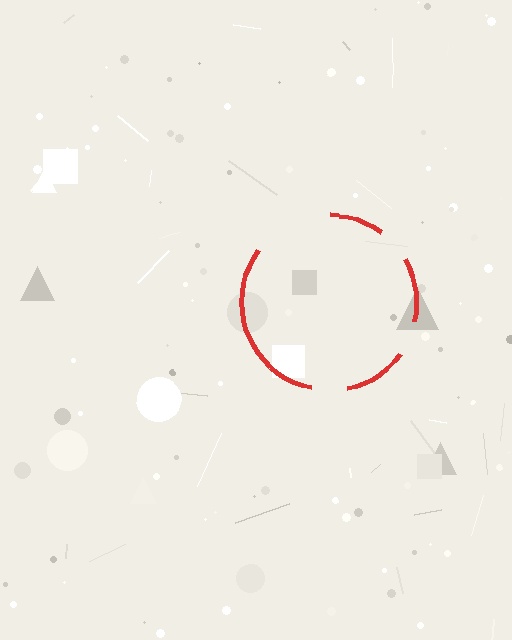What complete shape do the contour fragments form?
The contour fragments form a circle.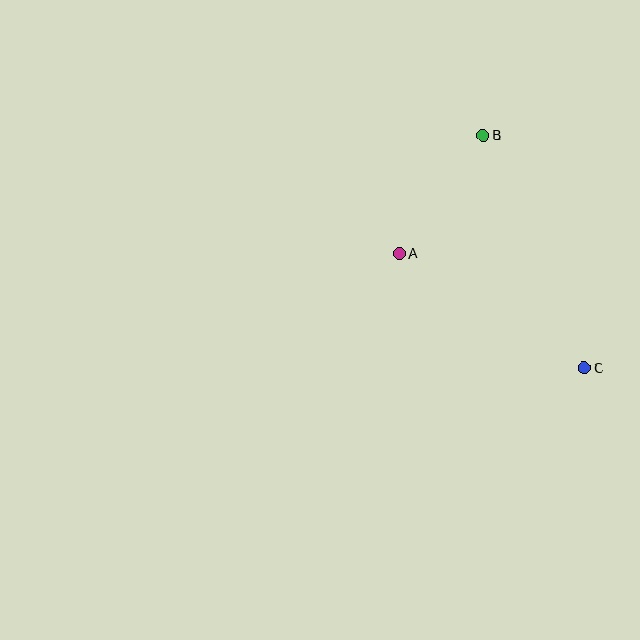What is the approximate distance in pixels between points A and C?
The distance between A and C is approximately 218 pixels.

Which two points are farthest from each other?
Points B and C are farthest from each other.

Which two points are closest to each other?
Points A and B are closest to each other.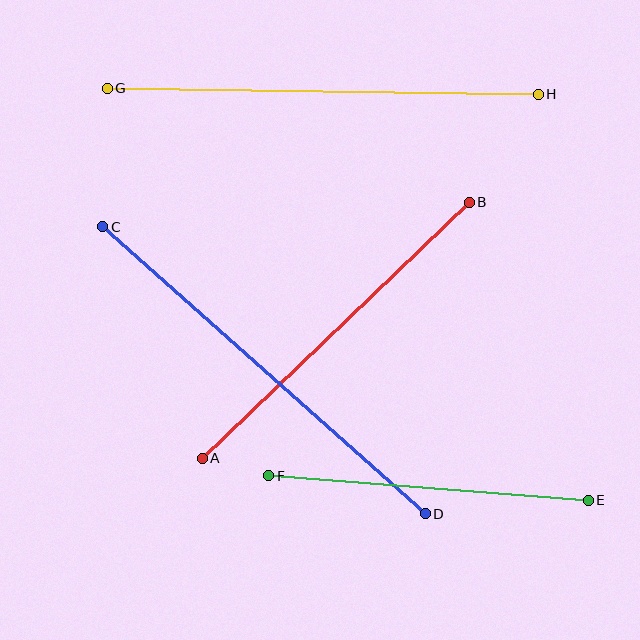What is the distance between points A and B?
The distance is approximately 370 pixels.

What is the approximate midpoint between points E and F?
The midpoint is at approximately (428, 488) pixels.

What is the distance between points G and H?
The distance is approximately 431 pixels.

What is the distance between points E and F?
The distance is approximately 320 pixels.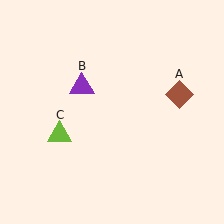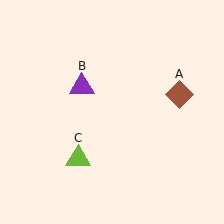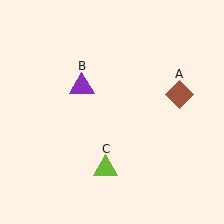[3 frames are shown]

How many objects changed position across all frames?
1 object changed position: lime triangle (object C).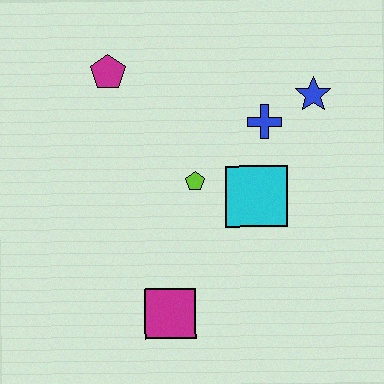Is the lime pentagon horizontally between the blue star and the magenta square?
Yes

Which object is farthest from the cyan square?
The magenta pentagon is farthest from the cyan square.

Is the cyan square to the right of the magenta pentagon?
Yes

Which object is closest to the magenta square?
The lime pentagon is closest to the magenta square.